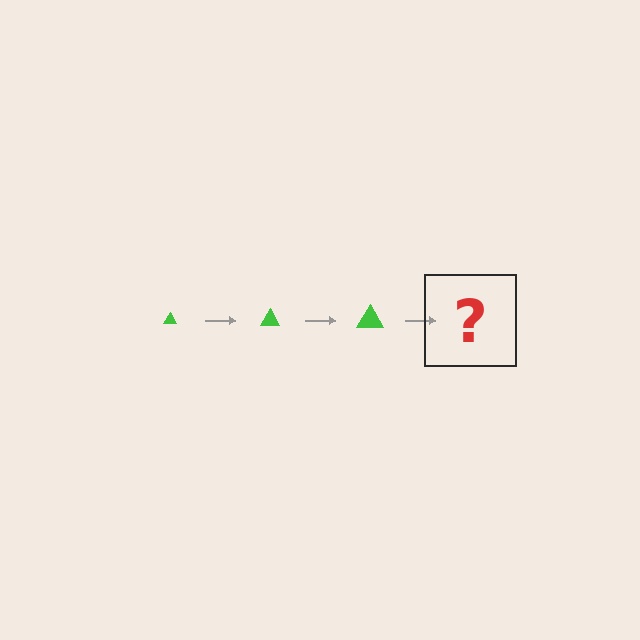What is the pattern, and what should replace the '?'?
The pattern is that the triangle gets progressively larger each step. The '?' should be a green triangle, larger than the previous one.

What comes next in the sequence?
The next element should be a green triangle, larger than the previous one.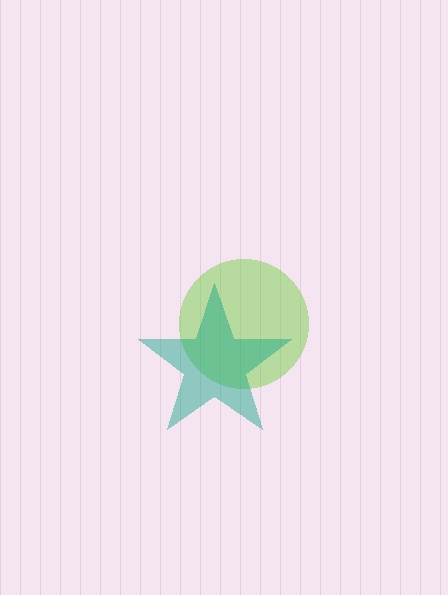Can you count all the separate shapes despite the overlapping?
Yes, there are 2 separate shapes.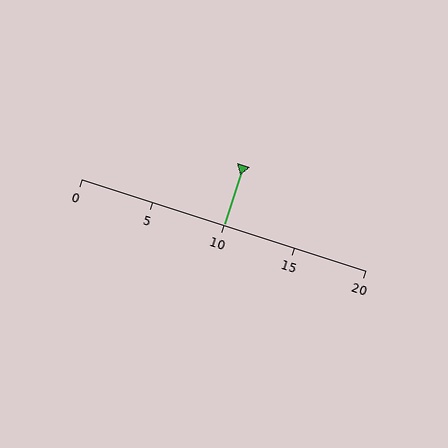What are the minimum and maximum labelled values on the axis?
The axis runs from 0 to 20.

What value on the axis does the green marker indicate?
The marker indicates approximately 10.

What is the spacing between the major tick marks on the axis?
The major ticks are spaced 5 apart.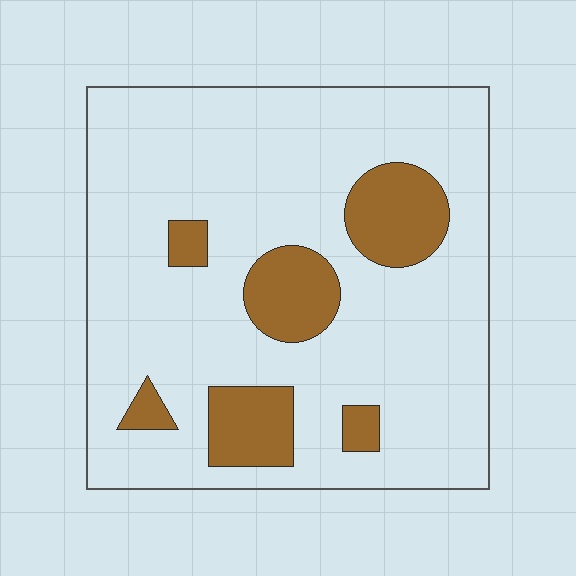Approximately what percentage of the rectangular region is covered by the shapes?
Approximately 20%.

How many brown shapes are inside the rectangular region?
6.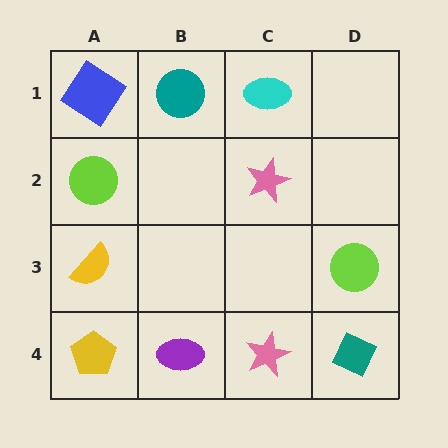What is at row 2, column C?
A pink star.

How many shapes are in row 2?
2 shapes.